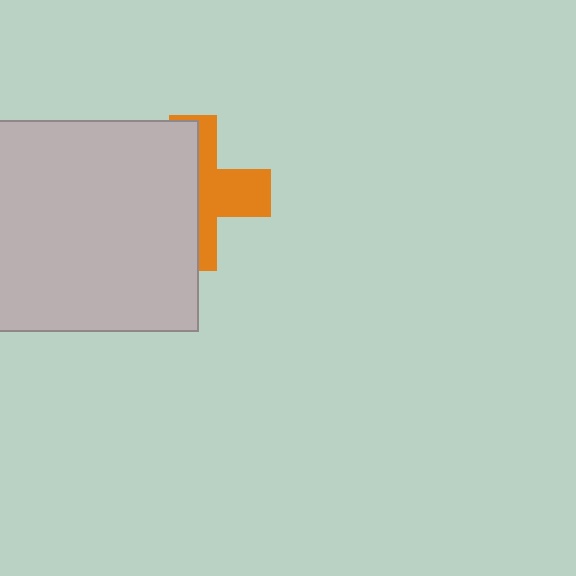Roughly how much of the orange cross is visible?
A small part of it is visible (roughly 43%).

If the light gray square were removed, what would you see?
You would see the complete orange cross.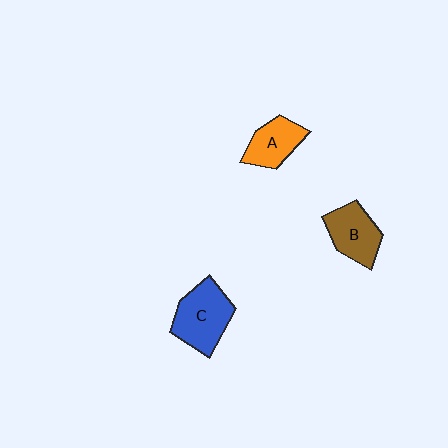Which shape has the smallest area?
Shape A (orange).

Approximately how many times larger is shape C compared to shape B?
Approximately 1.3 times.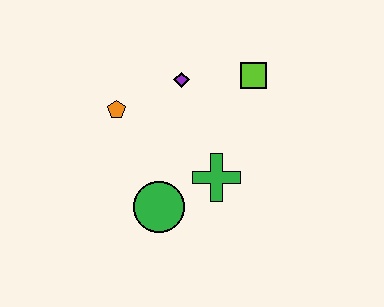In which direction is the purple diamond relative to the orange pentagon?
The purple diamond is to the right of the orange pentagon.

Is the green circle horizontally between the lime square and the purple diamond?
No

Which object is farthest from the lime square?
The green circle is farthest from the lime square.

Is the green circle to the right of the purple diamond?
No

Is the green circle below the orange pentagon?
Yes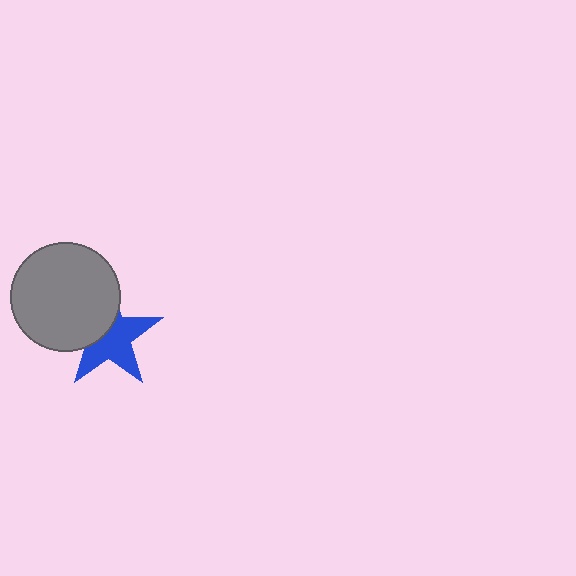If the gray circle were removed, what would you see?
You would see the complete blue star.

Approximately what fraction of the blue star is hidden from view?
Roughly 40% of the blue star is hidden behind the gray circle.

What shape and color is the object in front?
The object in front is a gray circle.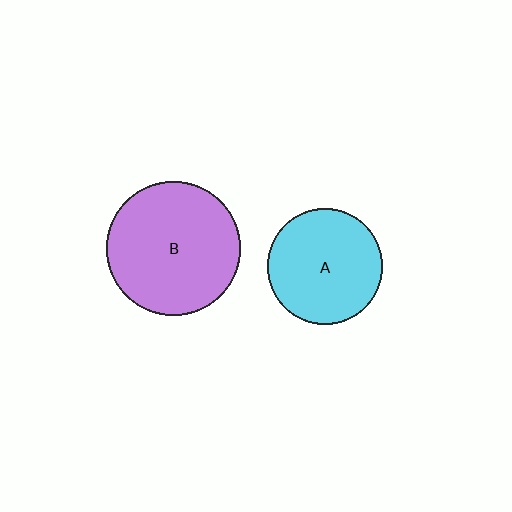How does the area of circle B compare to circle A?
Approximately 1.3 times.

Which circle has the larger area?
Circle B (purple).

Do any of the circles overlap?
No, none of the circles overlap.